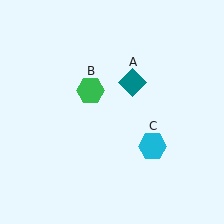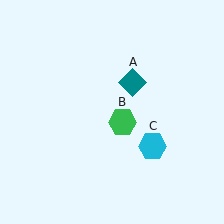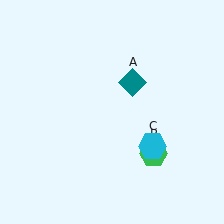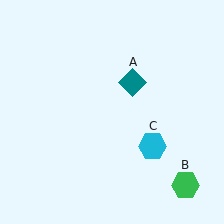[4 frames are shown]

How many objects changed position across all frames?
1 object changed position: green hexagon (object B).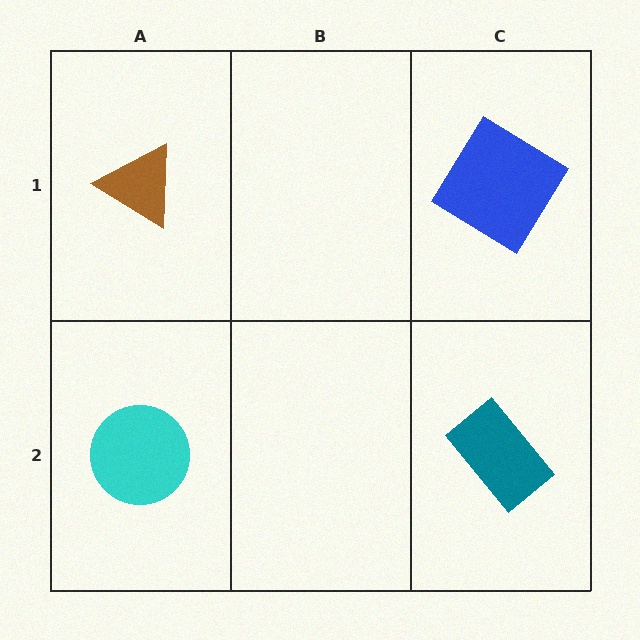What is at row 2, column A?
A cyan circle.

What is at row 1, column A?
A brown triangle.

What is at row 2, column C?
A teal rectangle.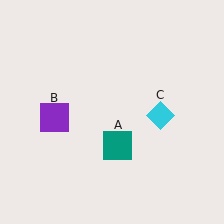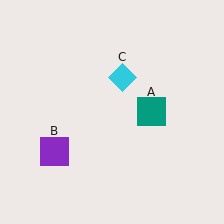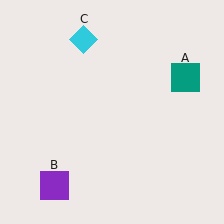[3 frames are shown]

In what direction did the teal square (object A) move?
The teal square (object A) moved up and to the right.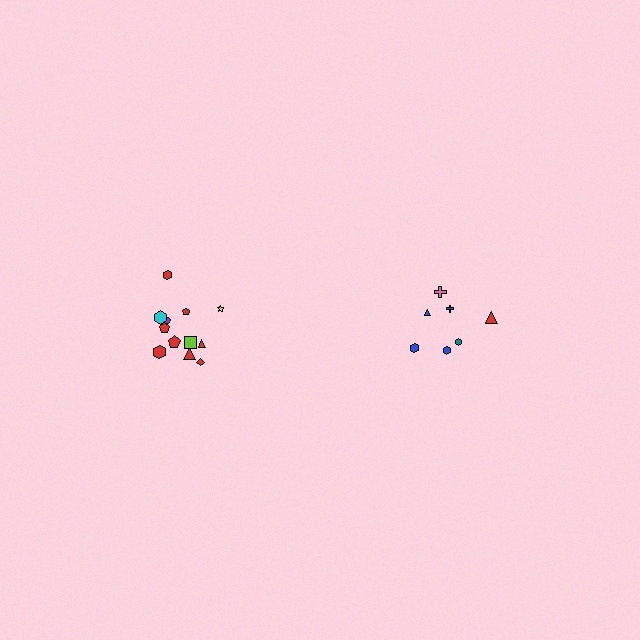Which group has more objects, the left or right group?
The left group.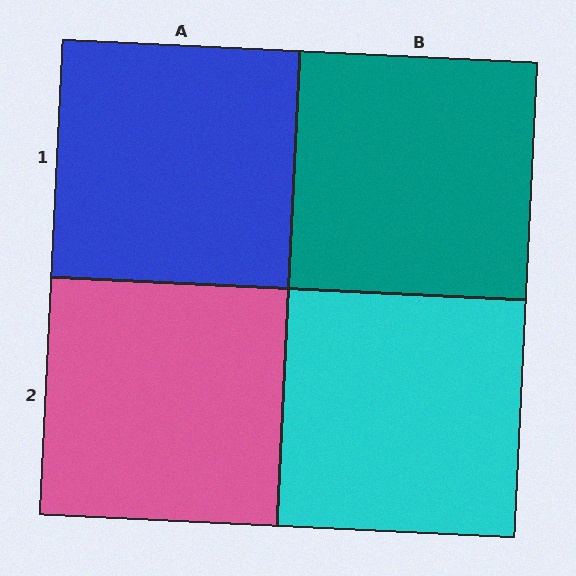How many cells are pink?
1 cell is pink.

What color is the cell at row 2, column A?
Pink.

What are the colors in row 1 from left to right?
Blue, teal.